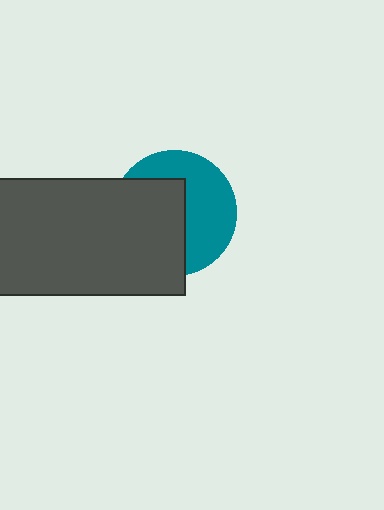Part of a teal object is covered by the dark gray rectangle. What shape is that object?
It is a circle.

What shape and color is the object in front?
The object in front is a dark gray rectangle.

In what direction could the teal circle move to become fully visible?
The teal circle could move right. That would shift it out from behind the dark gray rectangle entirely.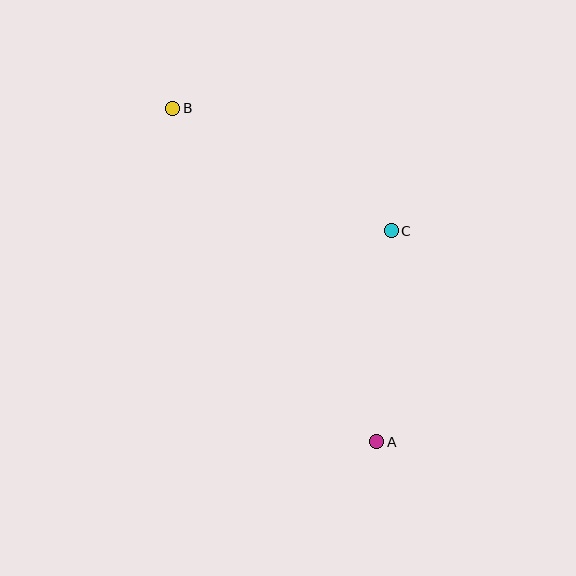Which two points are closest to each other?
Points A and C are closest to each other.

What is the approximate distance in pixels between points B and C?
The distance between B and C is approximately 250 pixels.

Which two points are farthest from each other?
Points A and B are farthest from each other.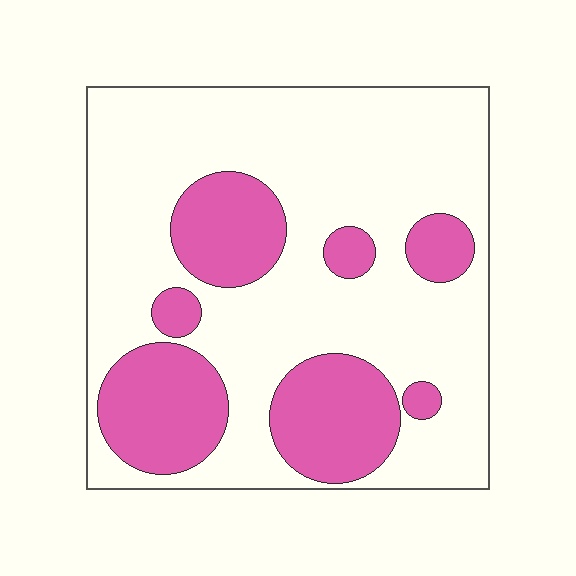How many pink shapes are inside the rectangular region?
7.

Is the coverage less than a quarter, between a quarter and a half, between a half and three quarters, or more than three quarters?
Between a quarter and a half.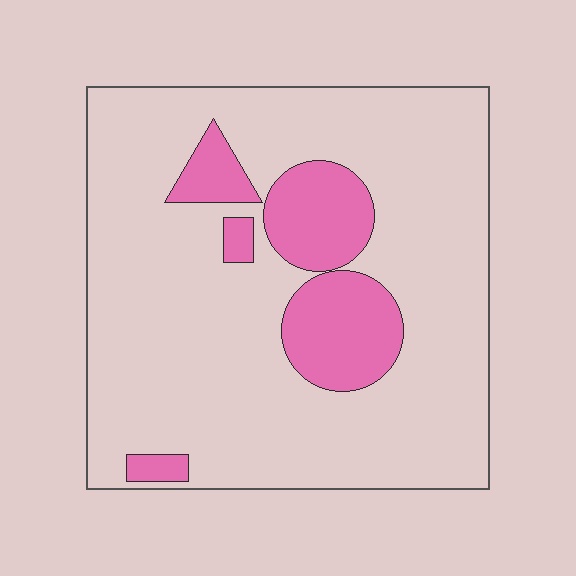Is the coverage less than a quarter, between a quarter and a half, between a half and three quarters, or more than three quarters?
Less than a quarter.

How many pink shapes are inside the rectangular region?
5.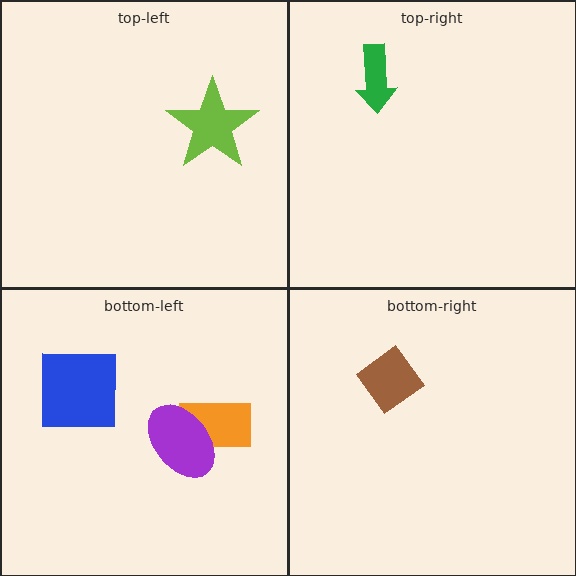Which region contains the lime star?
The top-left region.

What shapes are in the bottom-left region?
The blue square, the orange rectangle, the purple ellipse.